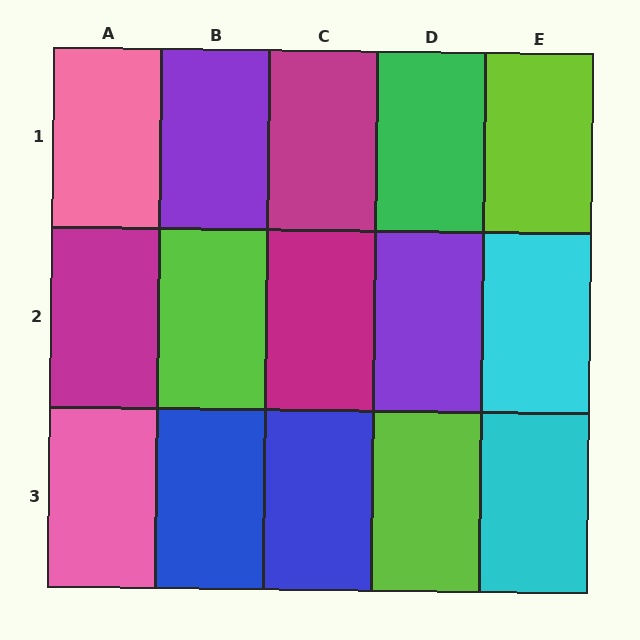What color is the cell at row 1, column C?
Magenta.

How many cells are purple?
2 cells are purple.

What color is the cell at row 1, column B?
Purple.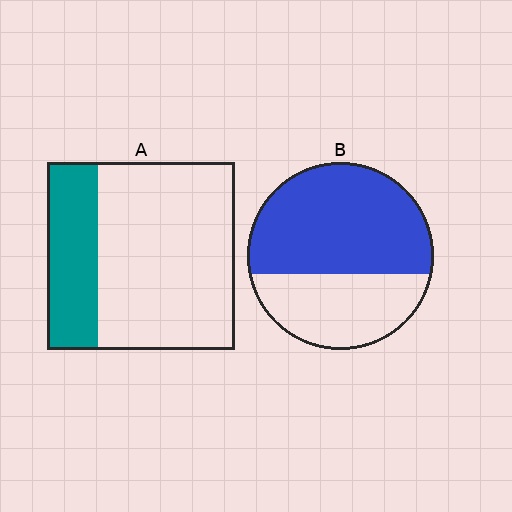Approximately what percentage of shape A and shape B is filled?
A is approximately 25% and B is approximately 60%.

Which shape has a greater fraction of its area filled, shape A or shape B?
Shape B.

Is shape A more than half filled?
No.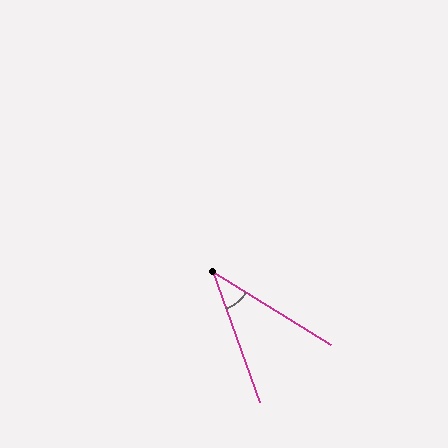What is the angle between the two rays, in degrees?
Approximately 38 degrees.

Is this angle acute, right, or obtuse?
It is acute.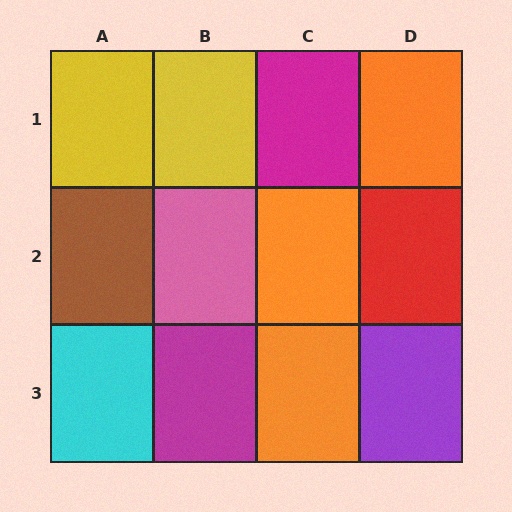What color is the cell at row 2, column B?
Pink.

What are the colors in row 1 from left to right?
Yellow, yellow, magenta, orange.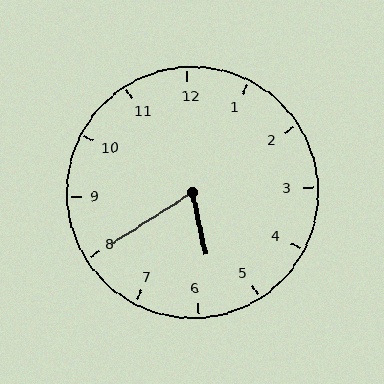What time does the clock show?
5:40.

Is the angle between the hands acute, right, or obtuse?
It is acute.